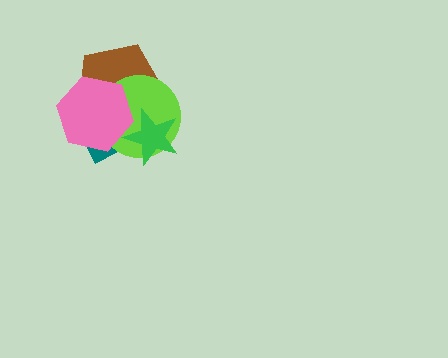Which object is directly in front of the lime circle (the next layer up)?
The green star is directly in front of the lime circle.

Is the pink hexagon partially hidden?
No, no other shape covers it.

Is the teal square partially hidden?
Yes, it is partially covered by another shape.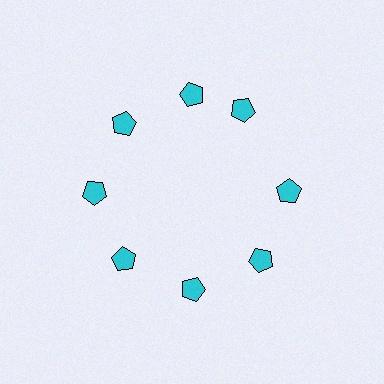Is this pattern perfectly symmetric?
No. The 8 cyan pentagons are arranged in a ring, but one element near the 2 o'clock position is rotated out of alignment along the ring, breaking the 8-fold rotational symmetry.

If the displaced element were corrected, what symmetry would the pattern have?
It would have 8-fold rotational symmetry — the pattern would map onto itself every 45 degrees.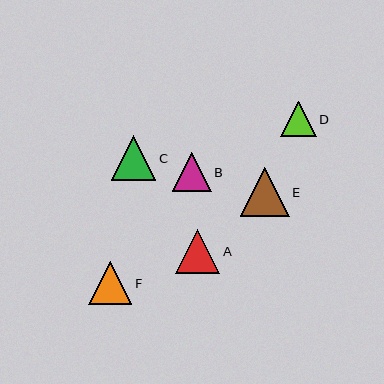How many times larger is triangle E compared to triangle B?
Triangle E is approximately 1.2 times the size of triangle B.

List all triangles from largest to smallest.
From largest to smallest: E, C, A, F, B, D.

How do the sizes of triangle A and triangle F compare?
Triangle A and triangle F are approximately the same size.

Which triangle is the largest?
Triangle E is the largest with a size of approximately 49 pixels.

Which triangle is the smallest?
Triangle D is the smallest with a size of approximately 35 pixels.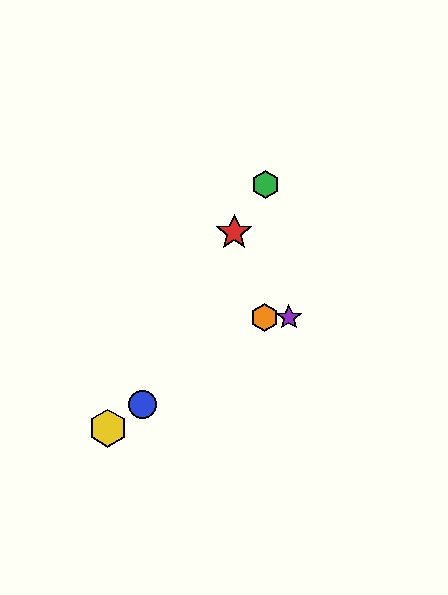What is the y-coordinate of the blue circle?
The blue circle is at y≈404.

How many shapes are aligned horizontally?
2 shapes (the purple star, the orange hexagon) are aligned horizontally.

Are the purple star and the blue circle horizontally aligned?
No, the purple star is at y≈317 and the blue circle is at y≈404.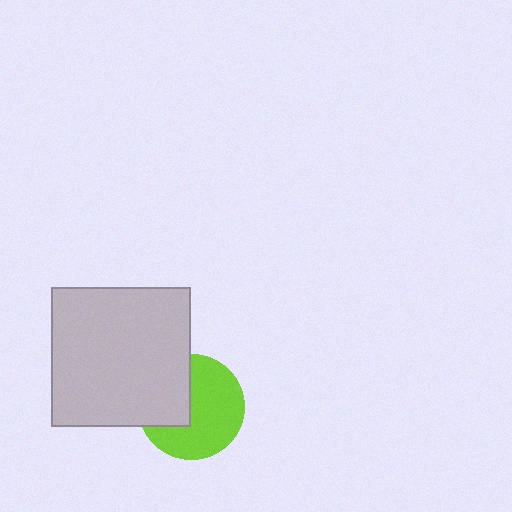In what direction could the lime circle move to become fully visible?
The lime circle could move right. That would shift it out from behind the light gray square entirely.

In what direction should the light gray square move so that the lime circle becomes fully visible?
The light gray square should move left. That is the shortest direction to clear the overlap and leave the lime circle fully visible.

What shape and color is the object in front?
The object in front is a light gray square.